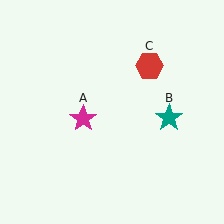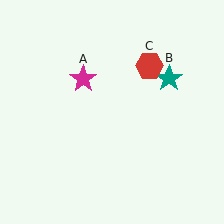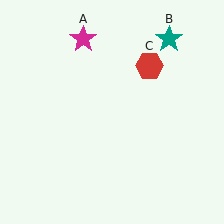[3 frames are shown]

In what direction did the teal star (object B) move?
The teal star (object B) moved up.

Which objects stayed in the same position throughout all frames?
Red hexagon (object C) remained stationary.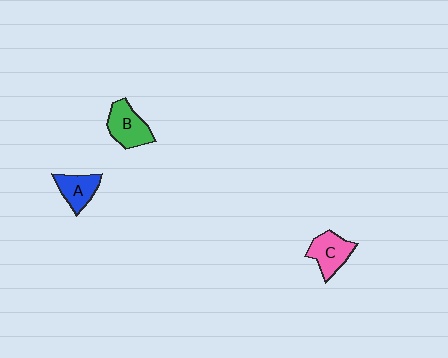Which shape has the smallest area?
Shape A (blue).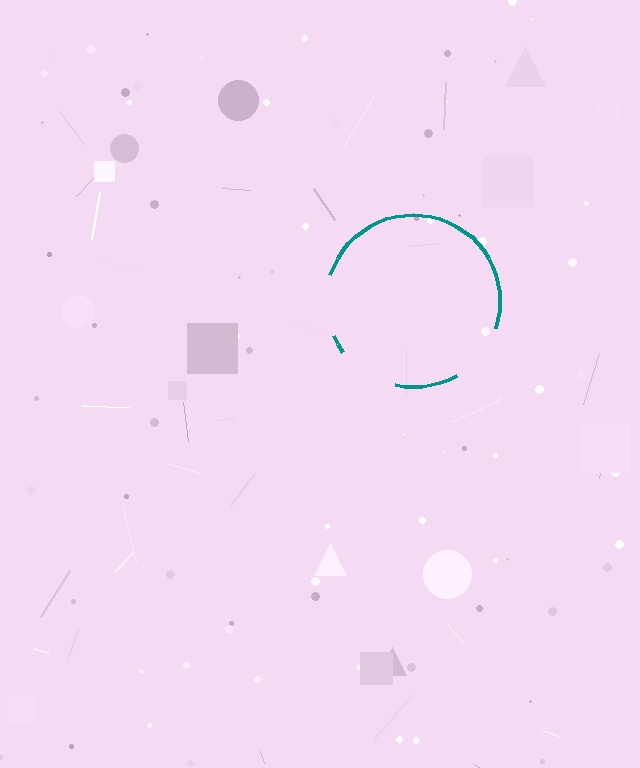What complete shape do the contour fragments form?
The contour fragments form a circle.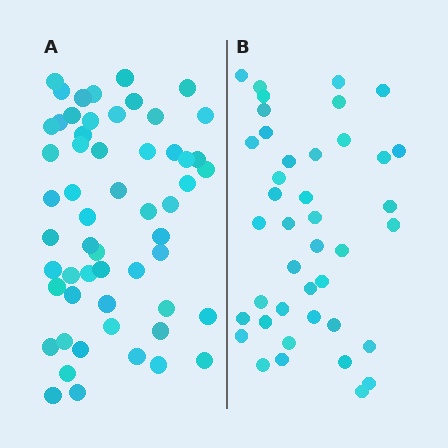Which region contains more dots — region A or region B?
Region A (the left region) has more dots.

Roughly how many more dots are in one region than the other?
Region A has approximately 15 more dots than region B.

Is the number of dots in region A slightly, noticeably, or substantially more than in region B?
Region A has noticeably more, but not dramatically so. The ratio is roughly 1.4 to 1.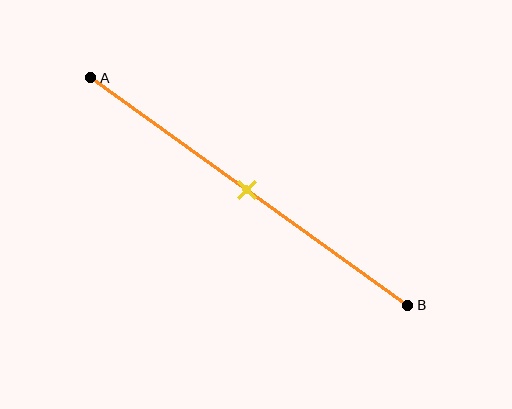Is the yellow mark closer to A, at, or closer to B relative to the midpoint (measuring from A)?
The yellow mark is approximately at the midpoint of segment AB.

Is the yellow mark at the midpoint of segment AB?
Yes, the mark is approximately at the midpoint.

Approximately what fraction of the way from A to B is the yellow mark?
The yellow mark is approximately 50% of the way from A to B.